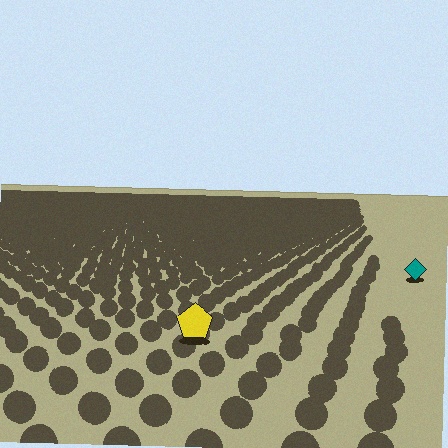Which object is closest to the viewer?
The yellow pentagon is closest. The texture marks near it are larger and more spread out.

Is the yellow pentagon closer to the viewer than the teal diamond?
Yes. The yellow pentagon is closer — you can tell from the texture gradient: the ground texture is coarser near it.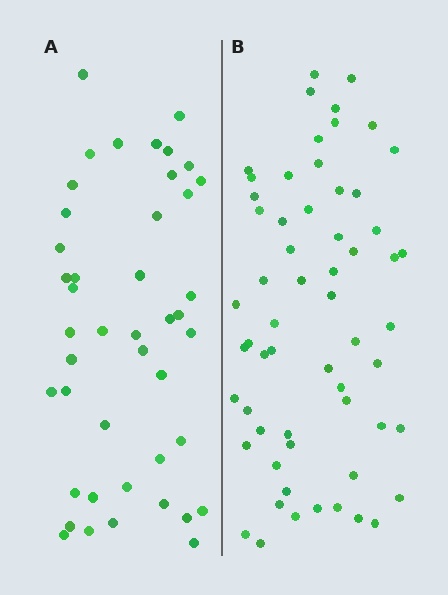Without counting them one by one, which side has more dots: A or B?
Region B (the right region) has more dots.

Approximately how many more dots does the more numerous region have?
Region B has approximately 15 more dots than region A.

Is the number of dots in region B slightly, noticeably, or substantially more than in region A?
Region B has noticeably more, but not dramatically so. The ratio is roughly 1.4 to 1.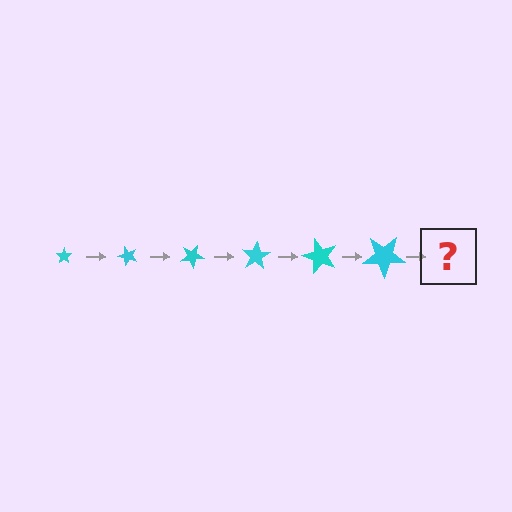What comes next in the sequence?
The next element should be a star, larger than the previous one and rotated 300 degrees from the start.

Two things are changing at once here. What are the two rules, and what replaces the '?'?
The two rules are that the star grows larger each step and it rotates 50 degrees each step. The '?' should be a star, larger than the previous one and rotated 300 degrees from the start.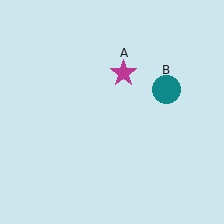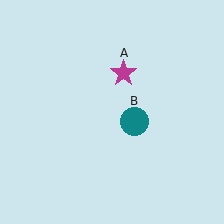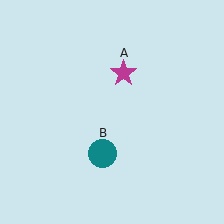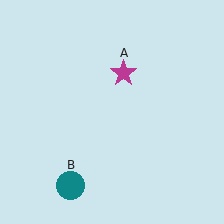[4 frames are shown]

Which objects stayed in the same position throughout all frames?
Magenta star (object A) remained stationary.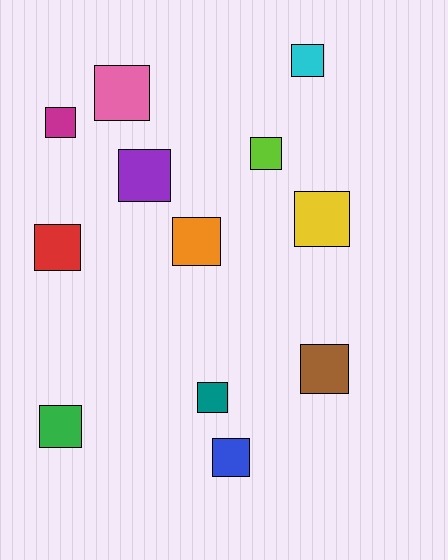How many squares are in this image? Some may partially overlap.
There are 12 squares.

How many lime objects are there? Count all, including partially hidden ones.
There is 1 lime object.